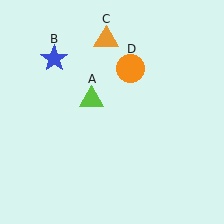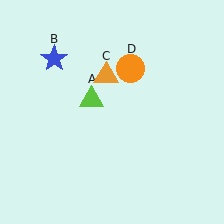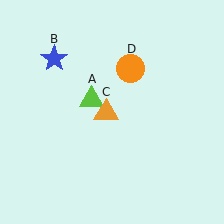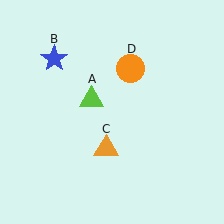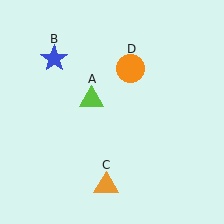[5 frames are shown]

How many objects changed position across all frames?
1 object changed position: orange triangle (object C).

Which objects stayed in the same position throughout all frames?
Lime triangle (object A) and blue star (object B) and orange circle (object D) remained stationary.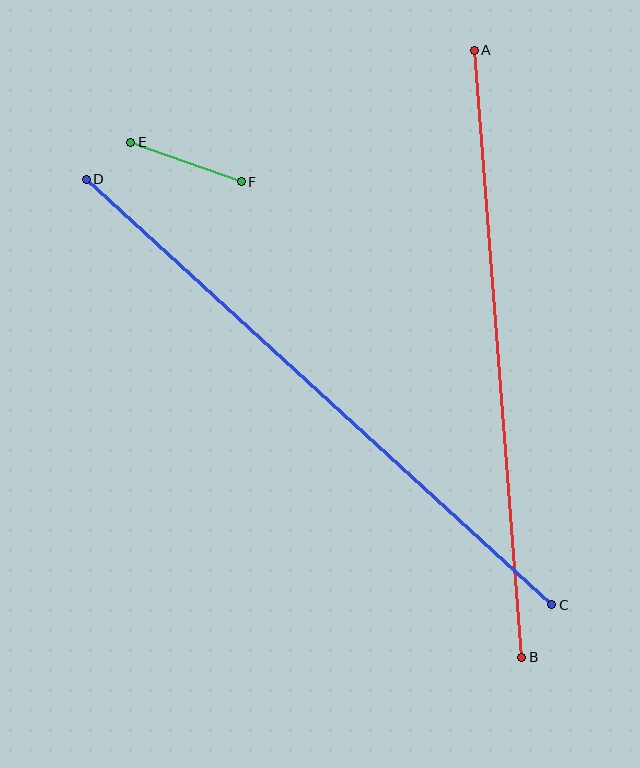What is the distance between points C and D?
The distance is approximately 631 pixels.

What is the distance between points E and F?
The distance is approximately 117 pixels.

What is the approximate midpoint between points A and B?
The midpoint is at approximately (498, 354) pixels.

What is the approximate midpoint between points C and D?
The midpoint is at approximately (319, 392) pixels.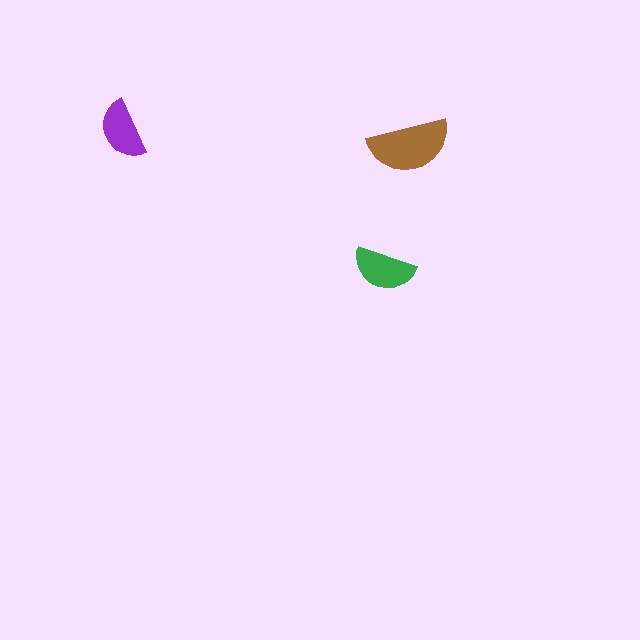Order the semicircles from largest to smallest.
the brown one, the green one, the purple one.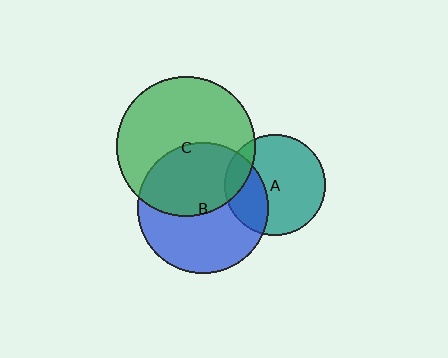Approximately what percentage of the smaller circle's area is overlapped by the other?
Approximately 45%.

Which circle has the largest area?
Circle C (green).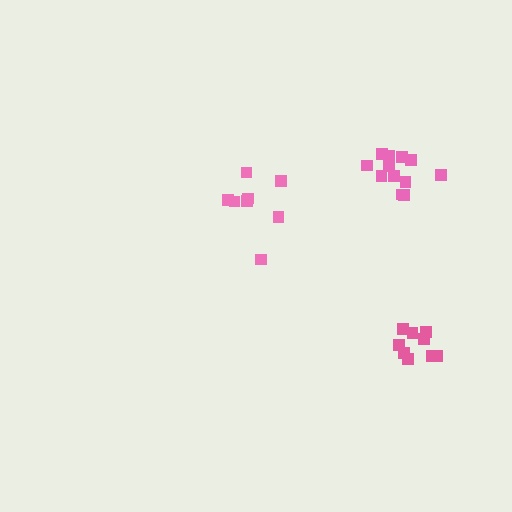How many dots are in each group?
Group 1: 8 dots, Group 2: 9 dots, Group 3: 12 dots (29 total).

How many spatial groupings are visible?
There are 3 spatial groupings.